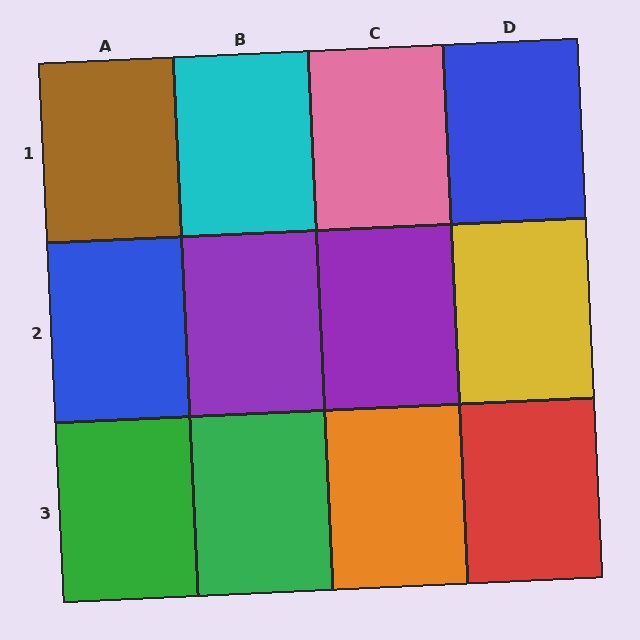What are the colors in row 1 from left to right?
Brown, cyan, pink, blue.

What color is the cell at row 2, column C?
Purple.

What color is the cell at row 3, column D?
Red.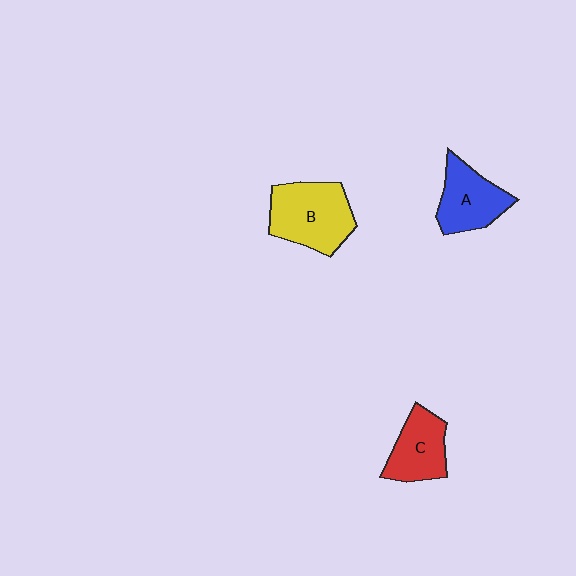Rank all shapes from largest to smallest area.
From largest to smallest: B (yellow), A (blue), C (red).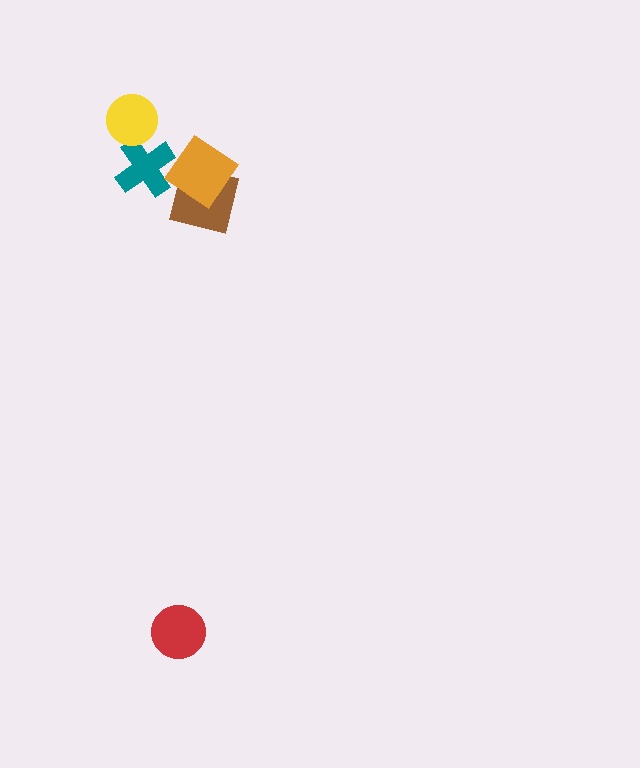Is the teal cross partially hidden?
Yes, it is partially covered by another shape.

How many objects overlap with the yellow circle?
1 object overlaps with the yellow circle.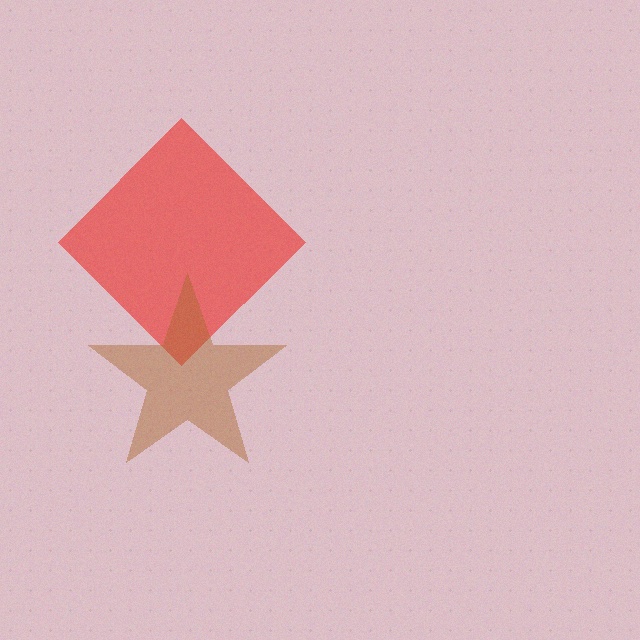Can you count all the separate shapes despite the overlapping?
Yes, there are 2 separate shapes.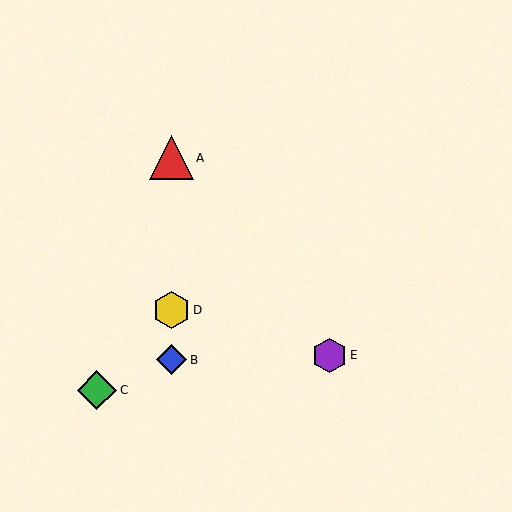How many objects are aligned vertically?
3 objects (A, B, D) are aligned vertically.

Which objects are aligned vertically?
Objects A, B, D are aligned vertically.